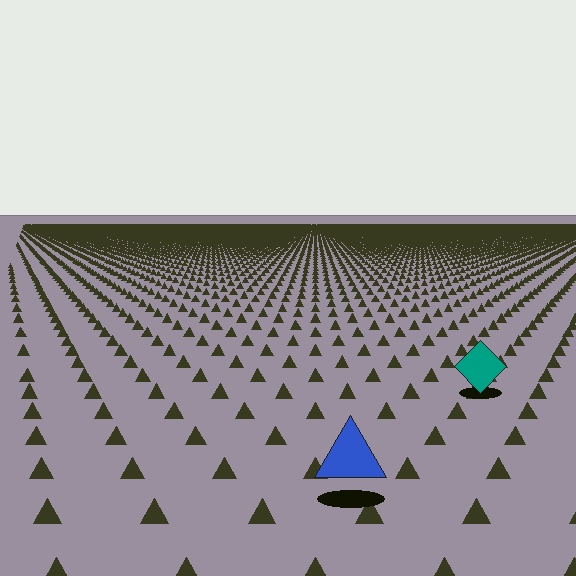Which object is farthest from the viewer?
The teal diamond is farthest from the viewer. It appears smaller and the ground texture around it is denser.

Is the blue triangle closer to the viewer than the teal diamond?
Yes. The blue triangle is closer — you can tell from the texture gradient: the ground texture is coarser near it.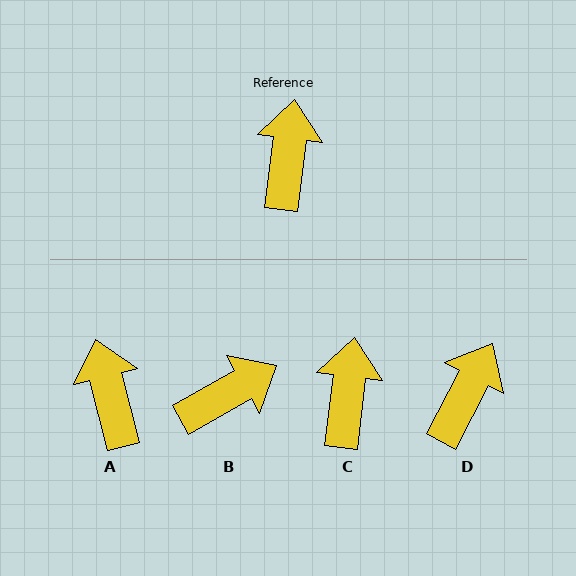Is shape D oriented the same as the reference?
No, it is off by about 21 degrees.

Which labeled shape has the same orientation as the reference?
C.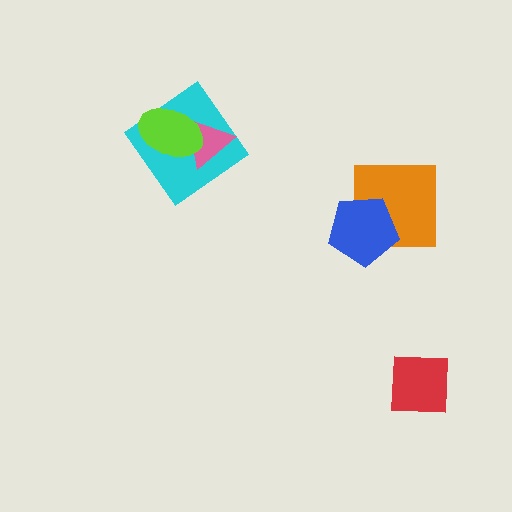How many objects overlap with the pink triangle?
2 objects overlap with the pink triangle.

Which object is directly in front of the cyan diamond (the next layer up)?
The pink triangle is directly in front of the cyan diamond.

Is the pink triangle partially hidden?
Yes, it is partially covered by another shape.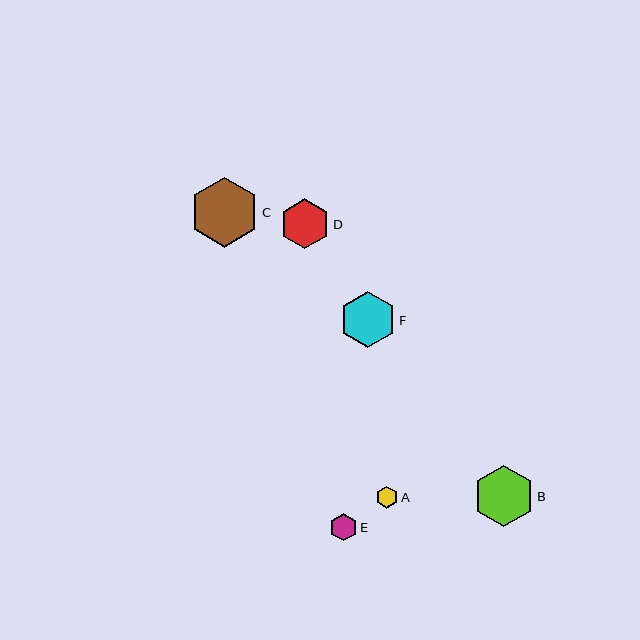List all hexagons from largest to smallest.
From largest to smallest: C, B, F, D, E, A.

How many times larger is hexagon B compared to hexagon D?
Hexagon B is approximately 1.2 times the size of hexagon D.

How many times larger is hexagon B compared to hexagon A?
Hexagon B is approximately 2.9 times the size of hexagon A.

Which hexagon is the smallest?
Hexagon A is the smallest with a size of approximately 22 pixels.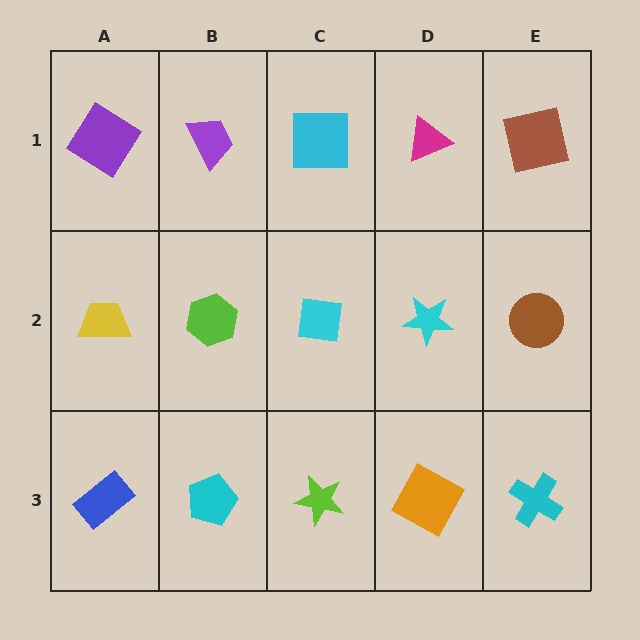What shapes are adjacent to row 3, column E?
A brown circle (row 2, column E), an orange square (row 3, column D).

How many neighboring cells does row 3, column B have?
3.